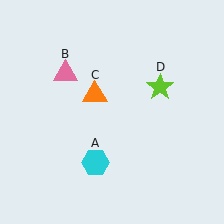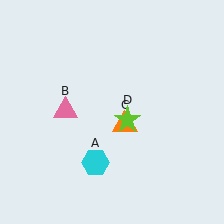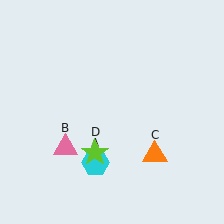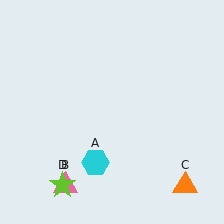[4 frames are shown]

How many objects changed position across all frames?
3 objects changed position: pink triangle (object B), orange triangle (object C), lime star (object D).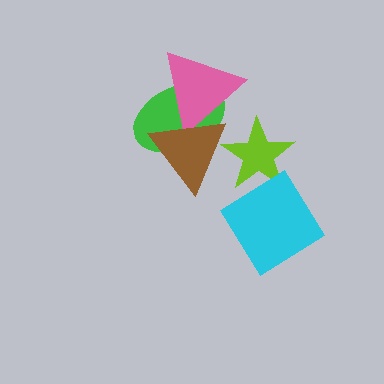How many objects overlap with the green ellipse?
2 objects overlap with the green ellipse.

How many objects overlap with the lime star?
2 objects overlap with the lime star.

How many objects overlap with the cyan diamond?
1 object overlaps with the cyan diamond.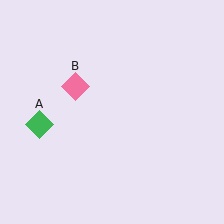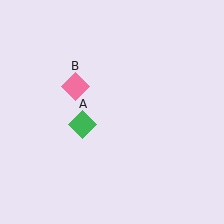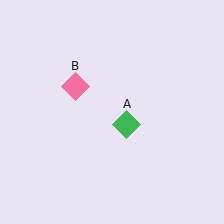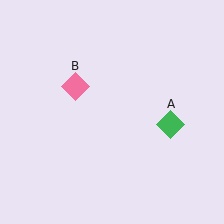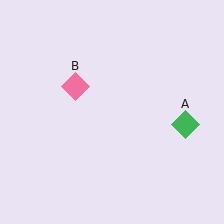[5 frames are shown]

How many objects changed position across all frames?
1 object changed position: green diamond (object A).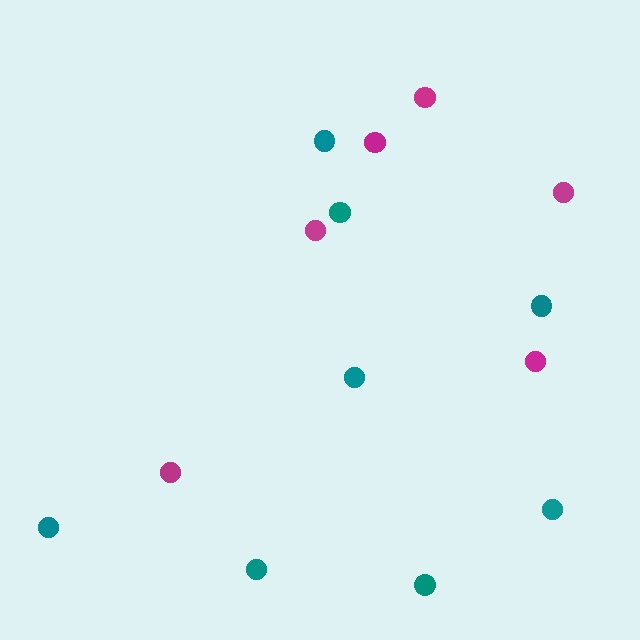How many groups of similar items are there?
There are 2 groups: one group of teal circles (8) and one group of magenta circles (6).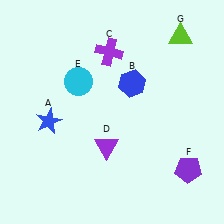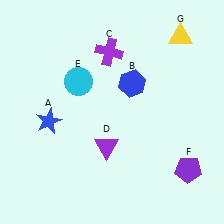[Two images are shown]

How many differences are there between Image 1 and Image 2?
There is 1 difference between the two images.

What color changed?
The triangle (G) changed from lime in Image 1 to yellow in Image 2.